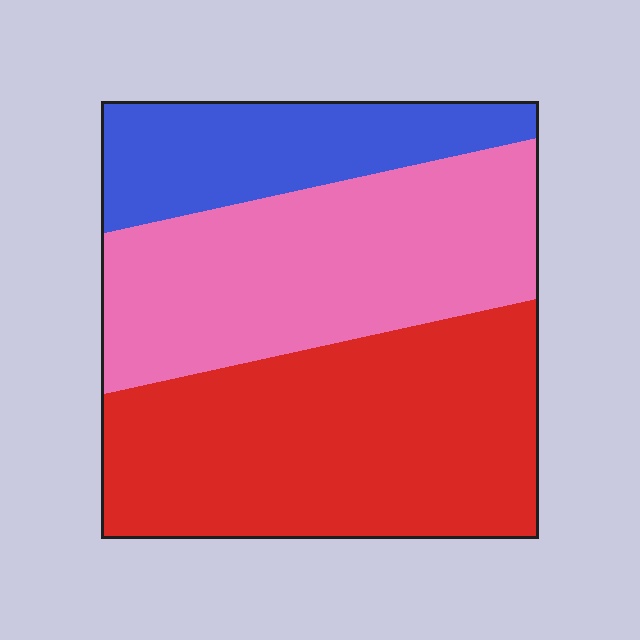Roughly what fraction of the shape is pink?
Pink takes up about three eighths (3/8) of the shape.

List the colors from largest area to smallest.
From largest to smallest: red, pink, blue.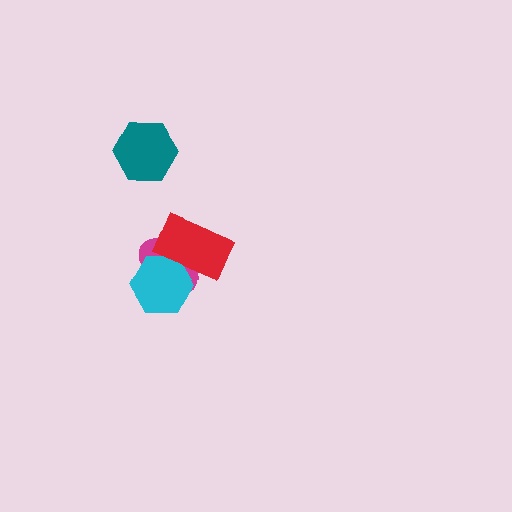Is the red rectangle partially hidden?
No, no other shape covers it.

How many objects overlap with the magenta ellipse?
2 objects overlap with the magenta ellipse.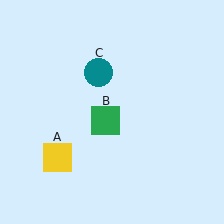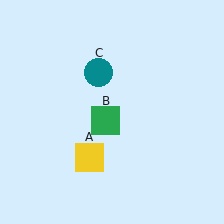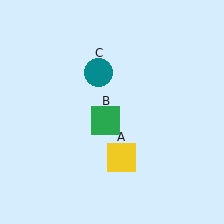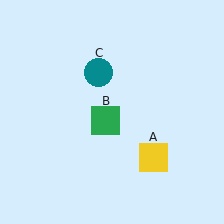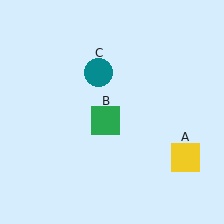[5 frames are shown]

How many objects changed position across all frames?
1 object changed position: yellow square (object A).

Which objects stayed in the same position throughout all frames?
Green square (object B) and teal circle (object C) remained stationary.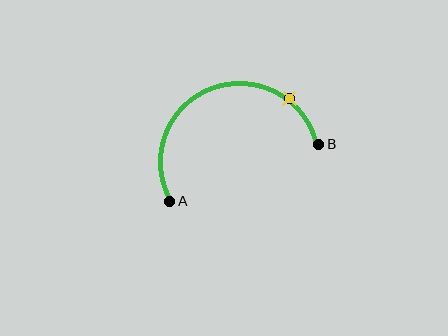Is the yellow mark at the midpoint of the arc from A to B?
No. The yellow mark lies on the arc but is closer to endpoint B. The arc midpoint would be at the point on the curve equidistant along the arc from both A and B.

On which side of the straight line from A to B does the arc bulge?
The arc bulges above the straight line connecting A and B.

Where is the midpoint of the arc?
The arc midpoint is the point on the curve farthest from the straight line joining A and B. It sits above that line.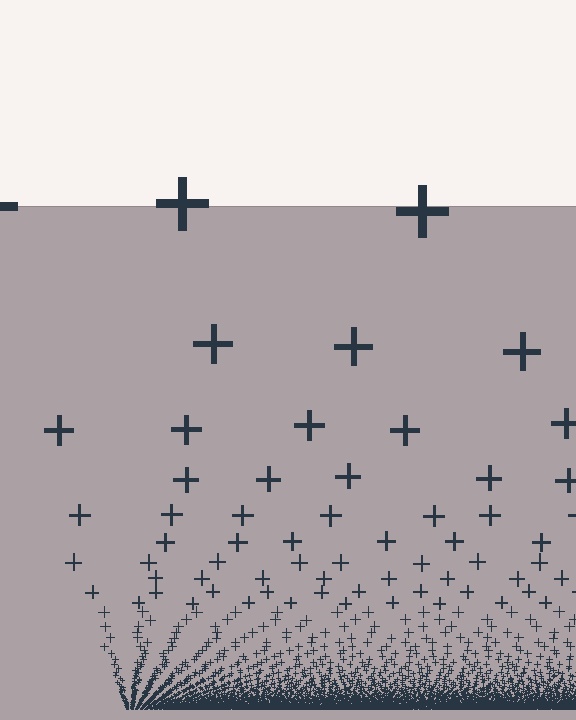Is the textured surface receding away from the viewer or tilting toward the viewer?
The surface appears to tilt toward the viewer. Texture elements get larger and sparser toward the top.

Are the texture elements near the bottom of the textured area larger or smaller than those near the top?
Smaller. The gradient is inverted — elements near the bottom are smaller and denser.